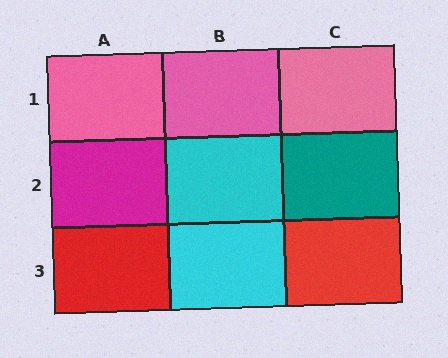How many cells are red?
2 cells are red.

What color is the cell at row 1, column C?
Pink.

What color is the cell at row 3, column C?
Red.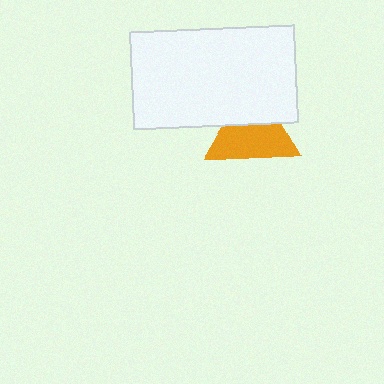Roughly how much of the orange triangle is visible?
About half of it is visible (roughly 64%).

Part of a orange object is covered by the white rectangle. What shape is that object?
It is a triangle.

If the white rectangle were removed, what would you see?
You would see the complete orange triangle.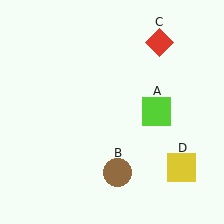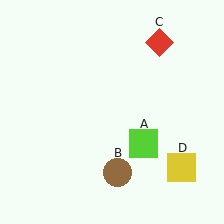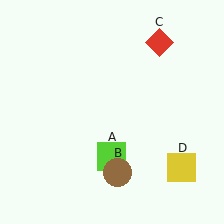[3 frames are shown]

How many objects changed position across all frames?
1 object changed position: lime square (object A).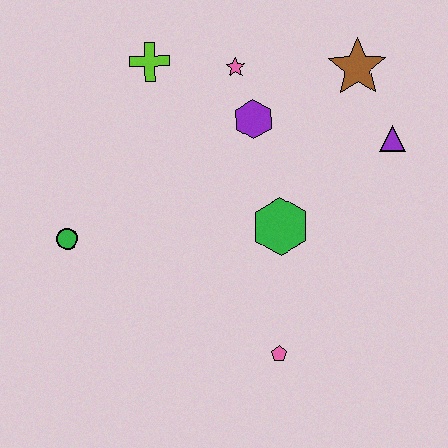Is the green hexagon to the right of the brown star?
No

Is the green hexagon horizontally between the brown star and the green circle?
Yes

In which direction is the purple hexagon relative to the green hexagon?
The purple hexagon is above the green hexagon.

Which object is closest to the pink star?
The purple hexagon is closest to the pink star.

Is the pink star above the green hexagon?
Yes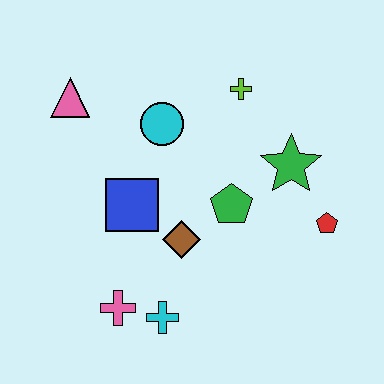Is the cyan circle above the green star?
Yes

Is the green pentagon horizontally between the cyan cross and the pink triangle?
No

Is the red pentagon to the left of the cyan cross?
No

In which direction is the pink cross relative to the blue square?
The pink cross is below the blue square.